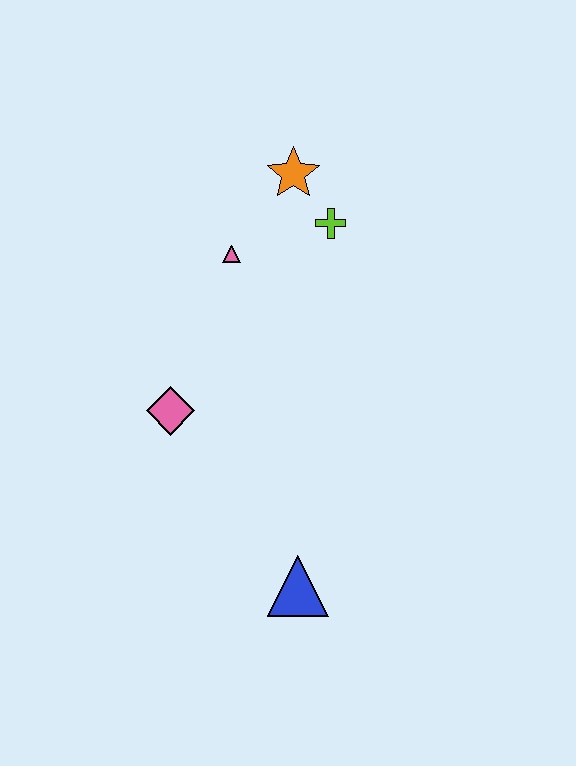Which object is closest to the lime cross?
The orange star is closest to the lime cross.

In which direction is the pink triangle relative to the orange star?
The pink triangle is below the orange star.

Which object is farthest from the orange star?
The blue triangle is farthest from the orange star.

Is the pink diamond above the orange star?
No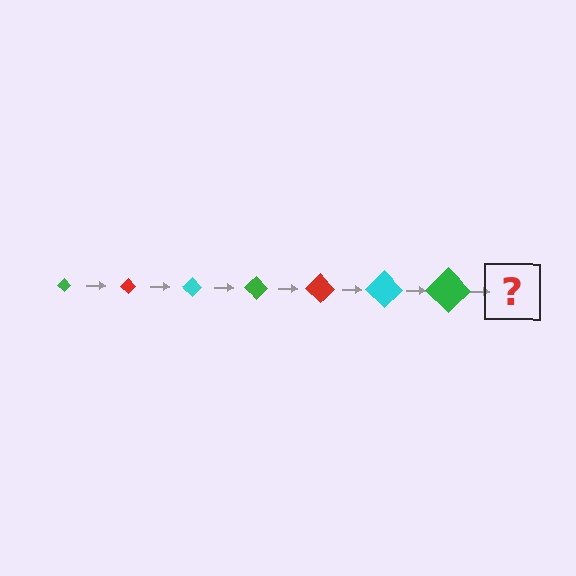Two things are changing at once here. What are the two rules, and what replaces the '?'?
The two rules are that the diamond grows larger each step and the color cycles through green, red, and cyan. The '?' should be a red diamond, larger than the previous one.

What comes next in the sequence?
The next element should be a red diamond, larger than the previous one.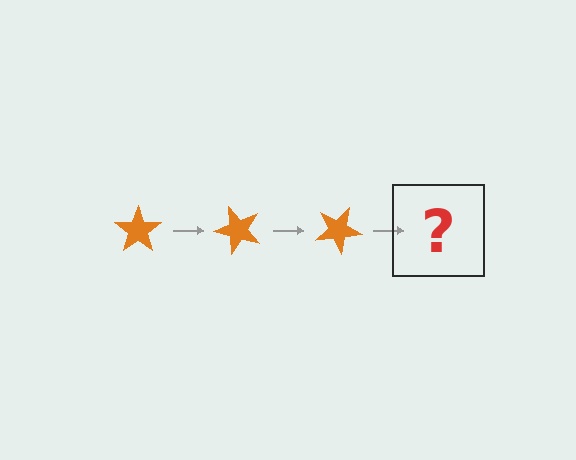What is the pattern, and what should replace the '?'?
The pattern is that the star rotates 50 degrees each step. The '?' should be an orange star rotated 150 degrees.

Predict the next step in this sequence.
The next step is an orange star rotated 150 degrees.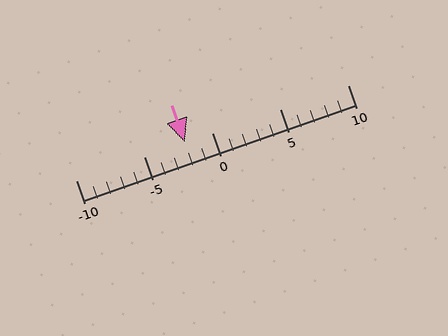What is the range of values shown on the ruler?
The ruler shows values from -10 to 10.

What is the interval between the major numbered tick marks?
The major tick marks are spaced 5 units apart.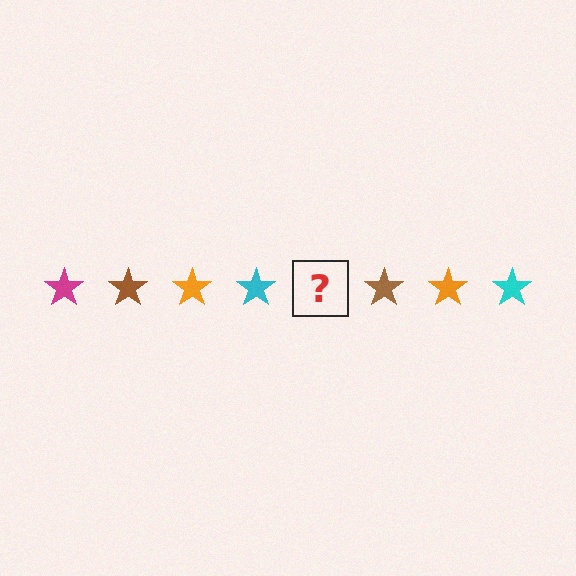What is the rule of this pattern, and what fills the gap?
The rule is that the pattern cycles through magenta, brown, orange, cyan stars. The gap should be filled with a magenta star.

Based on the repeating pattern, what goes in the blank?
The blank should be a magenta star.